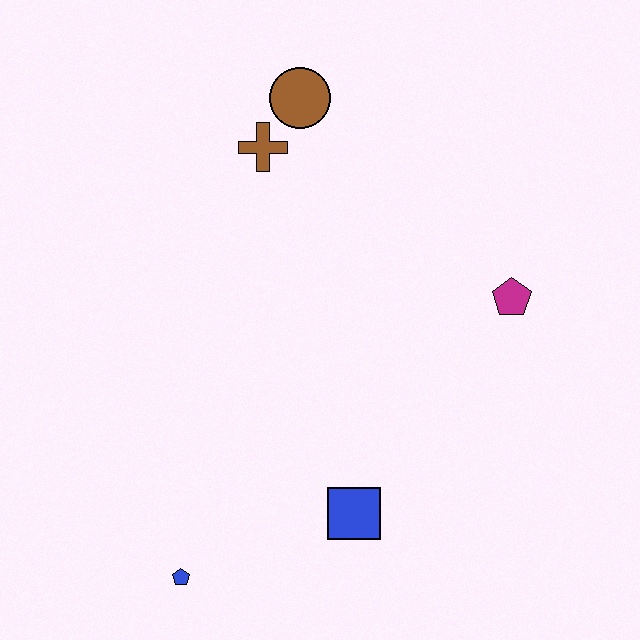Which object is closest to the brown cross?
The brown circle is closest to the brown cross.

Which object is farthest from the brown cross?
The blue pentagon is farthest from the brown cross.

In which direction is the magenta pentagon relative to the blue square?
The magenta pentagon is above the blue square.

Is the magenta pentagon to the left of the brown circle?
No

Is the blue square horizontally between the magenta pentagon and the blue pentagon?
Yes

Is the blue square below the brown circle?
Yes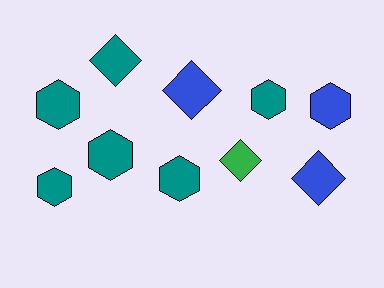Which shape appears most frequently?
Hexagon, with 6 objects.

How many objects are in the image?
There are 10 objects.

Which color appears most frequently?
Teal, with 6 objects.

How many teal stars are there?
There are no teal stars.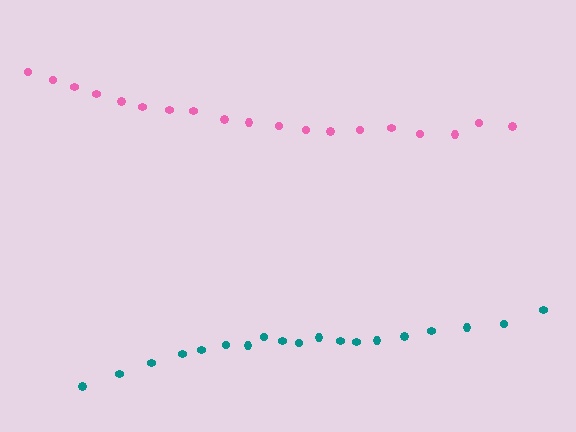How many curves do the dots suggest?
There are 2 distinct paths.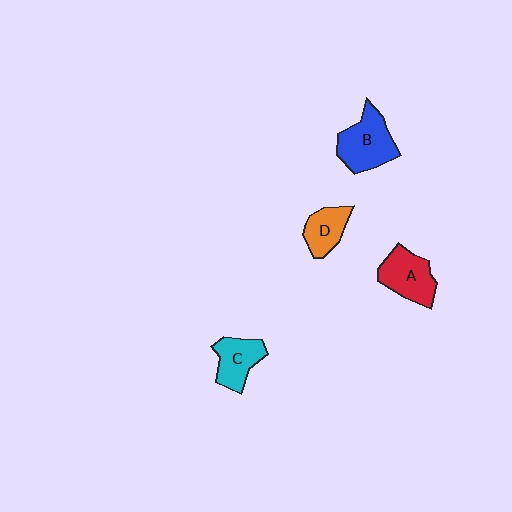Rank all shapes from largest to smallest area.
From largest to smallest: B (blue), A (red), C (cyan), D (orange).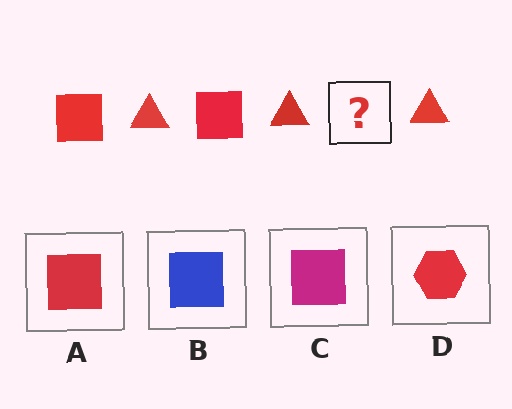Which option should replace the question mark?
Option A.